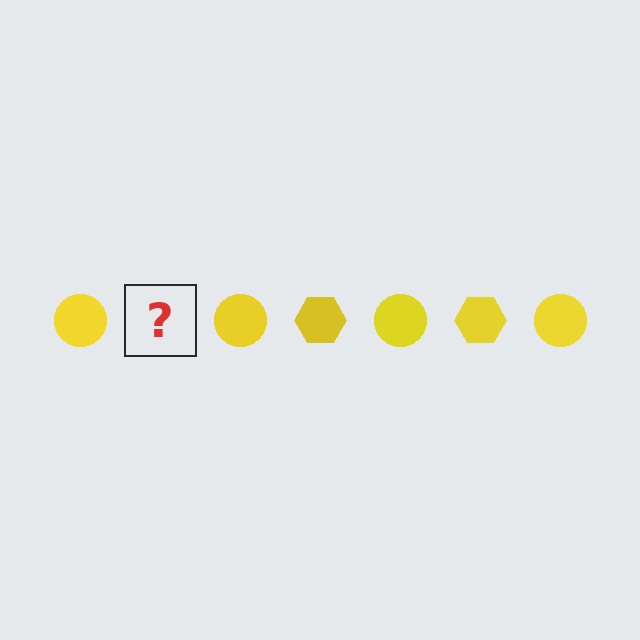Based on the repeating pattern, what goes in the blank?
The blank should be a yellow hexagon.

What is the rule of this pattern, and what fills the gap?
The rule is that the pattern cycles through circle, hexagon shapes in yellow. The gap should be filled with a yellow hexagon.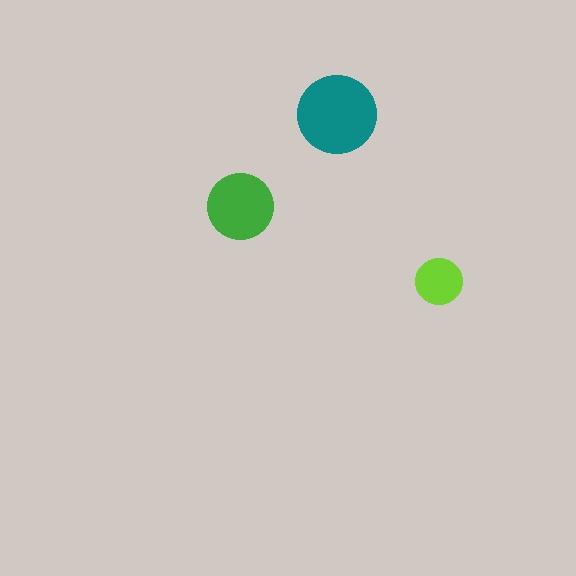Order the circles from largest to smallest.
the teal one, the green one, the lime one.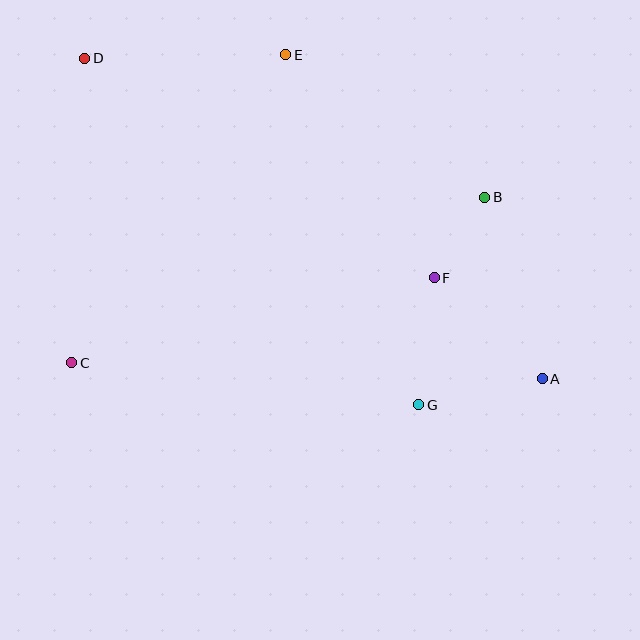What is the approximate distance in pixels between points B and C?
The distance between B and C is approximately 445 pixels.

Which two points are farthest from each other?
Points A and D are farthest from each other.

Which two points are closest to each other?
Points B and F are closest to each other.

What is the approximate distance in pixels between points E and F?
The distance between E and F is approximately 268 pixels.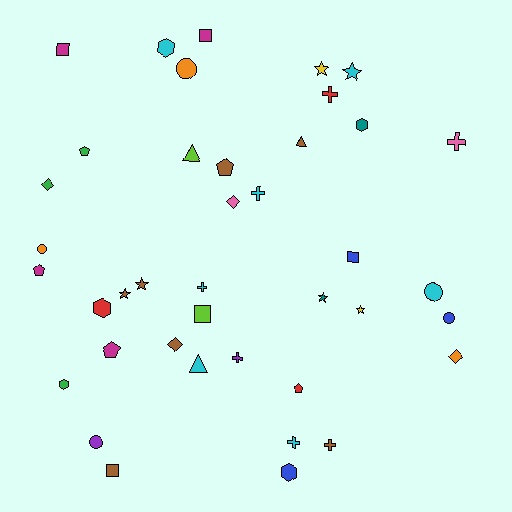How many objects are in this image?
There are 40 objects.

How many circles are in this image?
There are 5 circles.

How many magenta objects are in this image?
There are 4 magenta objects.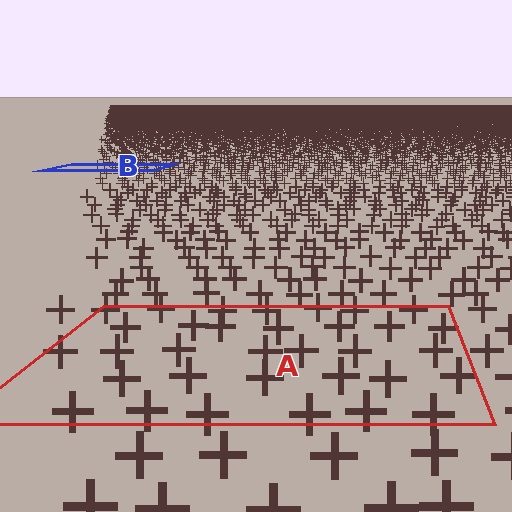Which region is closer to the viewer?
Region A is closer. The texture elements there are larger and more spread out.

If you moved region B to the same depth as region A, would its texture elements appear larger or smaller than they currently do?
They would appear larger. At a closer depth, the same texture elements are projected at a bigger on-screen size.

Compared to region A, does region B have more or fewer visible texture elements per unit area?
Region B has more texture elements per unit area — they are packed more densely because it is farther away.